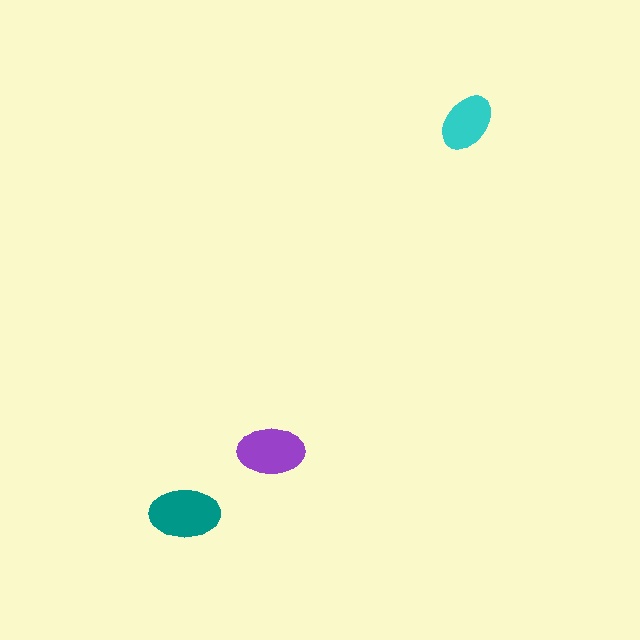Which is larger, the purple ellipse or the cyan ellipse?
The purple one.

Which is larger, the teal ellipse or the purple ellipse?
The teal one.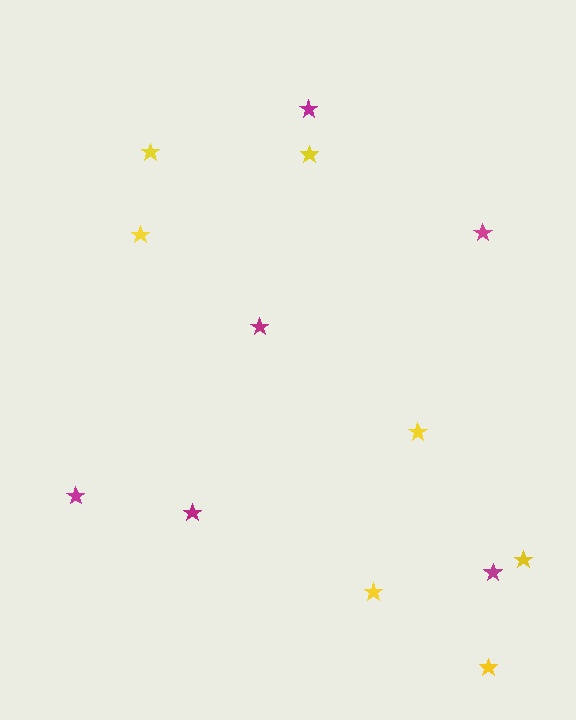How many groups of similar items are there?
There are 2 groups: one group of yellow stars (7) and one group of magenta stars (6).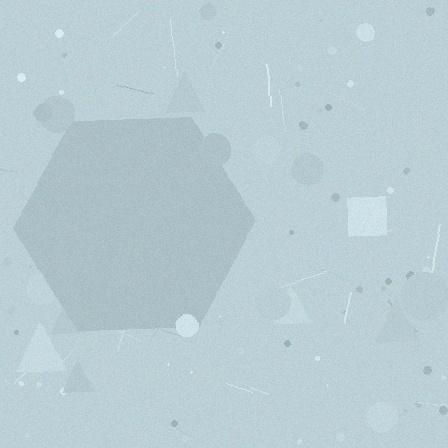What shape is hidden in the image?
A hexagon is hidden in the image.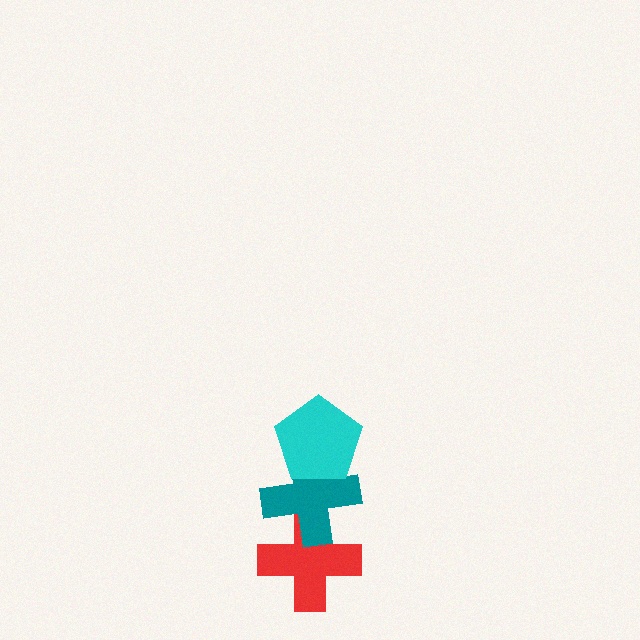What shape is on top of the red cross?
The teal cross is on top of the red cross.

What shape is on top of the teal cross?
The cyan pentagon is on top of the teal cross.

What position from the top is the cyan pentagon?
The cyan pentagon is 1st from the top.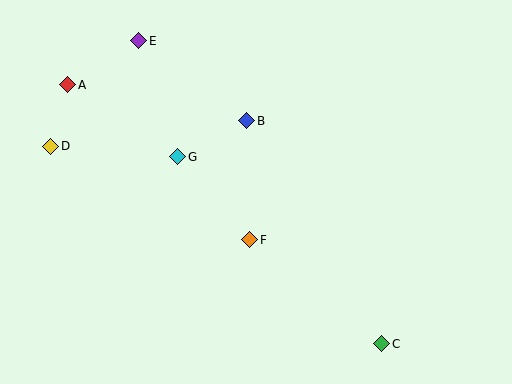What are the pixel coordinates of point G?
Point G is at (178, 157).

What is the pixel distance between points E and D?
The distance between E and D is 137 pixels.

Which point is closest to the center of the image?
Point F at (250, 240) is closest to the center.